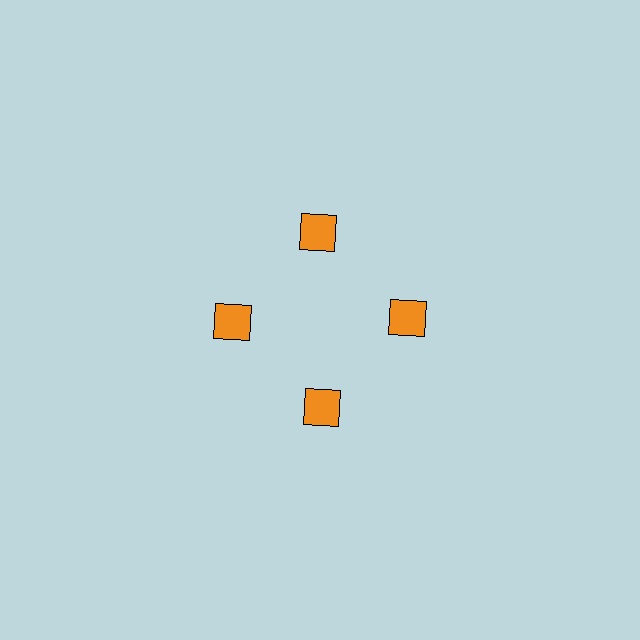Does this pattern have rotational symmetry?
Yes, this pattern has 4-fold rotational symmetry. It looks the same after rotating 90 degrees around the center.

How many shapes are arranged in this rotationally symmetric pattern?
There are 4 shapes, arranged in 4 groups of 1.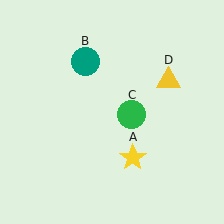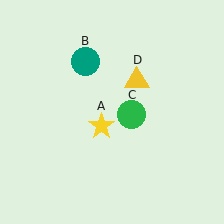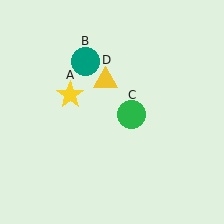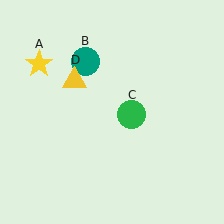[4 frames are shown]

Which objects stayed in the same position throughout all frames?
Teal circle (object B) and green circle (object C) remained stationary.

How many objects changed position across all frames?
2 objects changed position: yellow star (object A), yellow triangle (object D).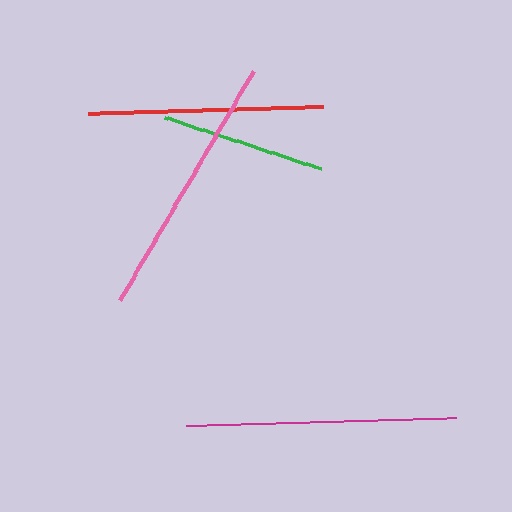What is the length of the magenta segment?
The magenta segment is approximately 270 pixels long.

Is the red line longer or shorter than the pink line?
The pink line is longer than the red line.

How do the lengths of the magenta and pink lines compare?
The magenta and pink lines are approximately the same length.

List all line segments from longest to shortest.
From longest to shortest: magenta, pink, red, green.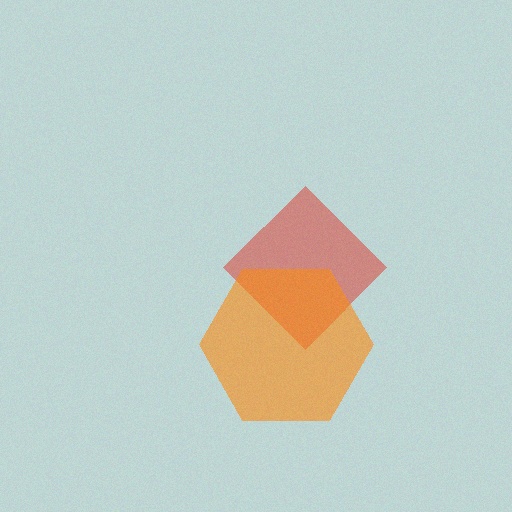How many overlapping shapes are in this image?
There are 2 overlapping shapes in the image.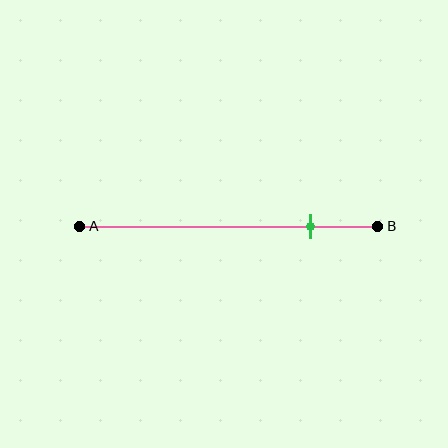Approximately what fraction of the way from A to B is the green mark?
The green mark is approximately 75% of the way from A to B.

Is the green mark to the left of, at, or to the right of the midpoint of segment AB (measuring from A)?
The green mark is to the right of the midpoint of segment AB.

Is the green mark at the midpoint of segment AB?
No, the mark is at about 75% from A, not at the 50% midpoint.